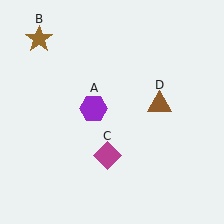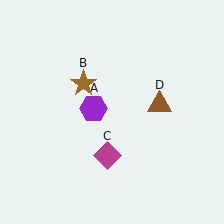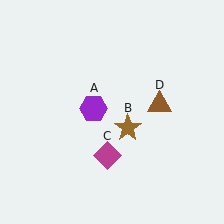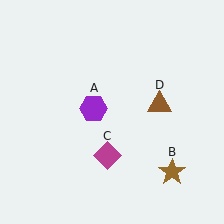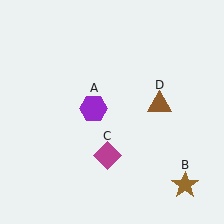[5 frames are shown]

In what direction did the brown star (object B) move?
The brown star (object B) moved down and to the right.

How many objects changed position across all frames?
1 object changed position: brown star (object B).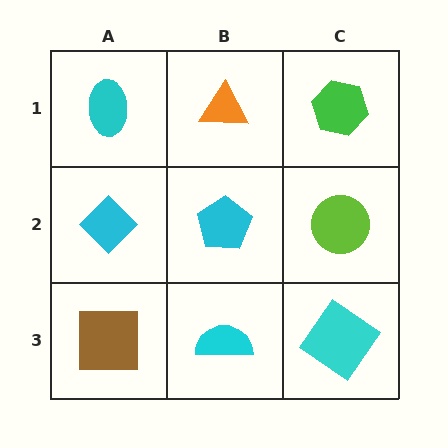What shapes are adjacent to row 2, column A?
A cyan ellipse (row 1, column A), a brown square (row 3, column A), a cyan pentagon (row 2, column B).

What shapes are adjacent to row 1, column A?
A cyan diamond (row 2, column A), an orange triangle (row 1, column B).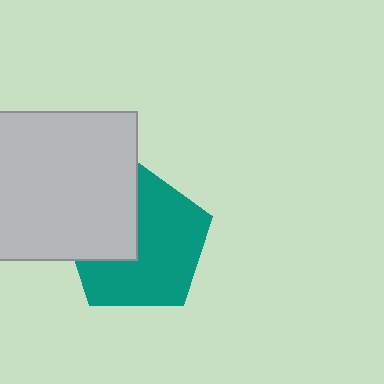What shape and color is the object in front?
The object in front is a light gray square.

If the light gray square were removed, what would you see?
You would see the complete teal pentagon.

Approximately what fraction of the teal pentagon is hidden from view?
Roughly 35% of the teal pentagon is hidden behind the light gray square.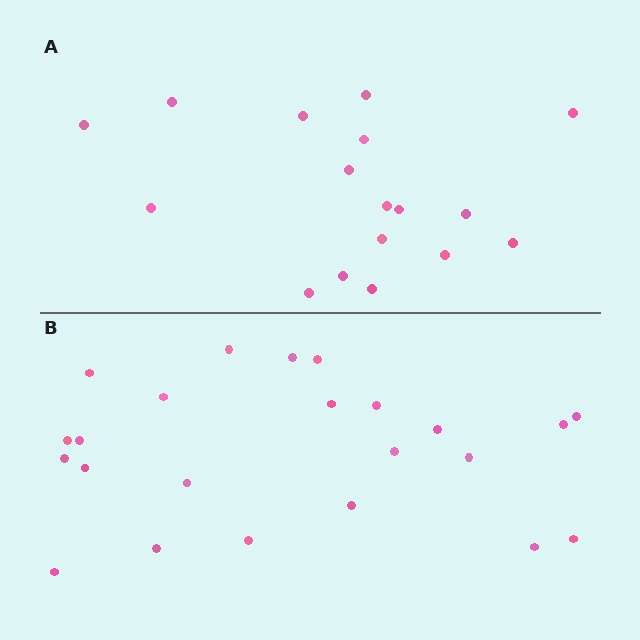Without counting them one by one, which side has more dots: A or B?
Region B (the bottom region) has more dots.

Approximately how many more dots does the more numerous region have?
Region B has about 6 more dots than region A.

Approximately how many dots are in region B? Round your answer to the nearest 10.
About 20 dots. (The exact count is 23, which rounds to 20.)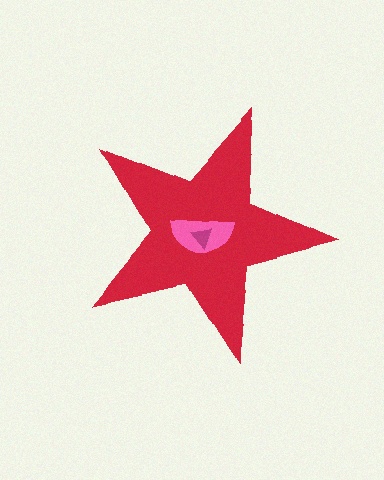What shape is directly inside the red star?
The pink semicircle.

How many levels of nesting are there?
3.